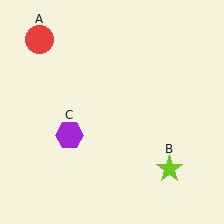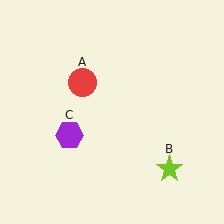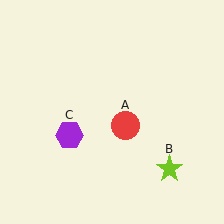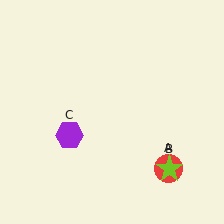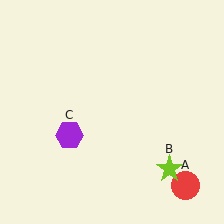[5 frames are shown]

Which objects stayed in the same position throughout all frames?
Lime star (object B) and purple hexagon (object C) remained stationary.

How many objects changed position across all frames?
1 object changed position: red circle (object A).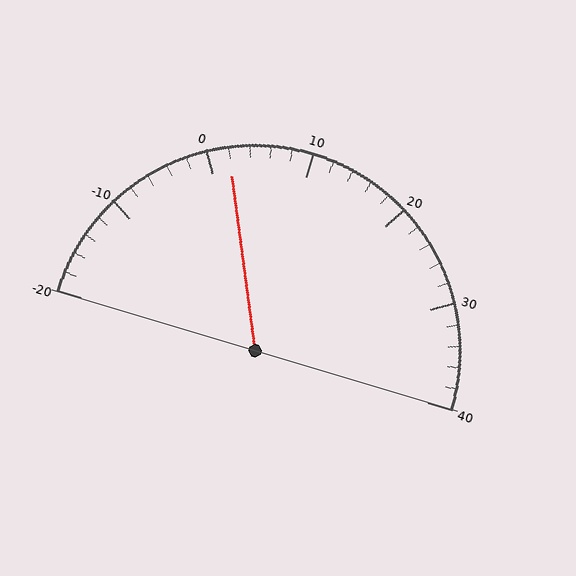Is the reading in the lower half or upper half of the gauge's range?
The reading is in the lower half of the range (-20 to 40).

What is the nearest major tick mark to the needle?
The nearest major tick mark is 0.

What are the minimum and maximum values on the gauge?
The gauge ranges from -20 to 40.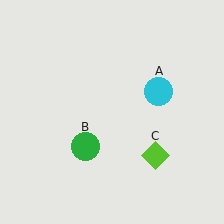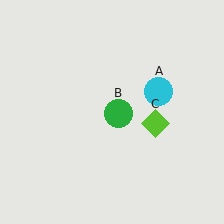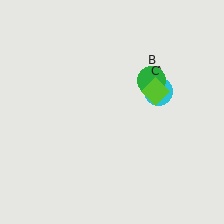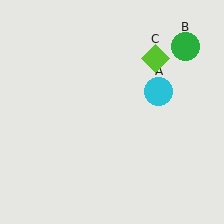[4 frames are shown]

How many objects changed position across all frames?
2 objects changed position: green circle (object B), lime diamond (object C).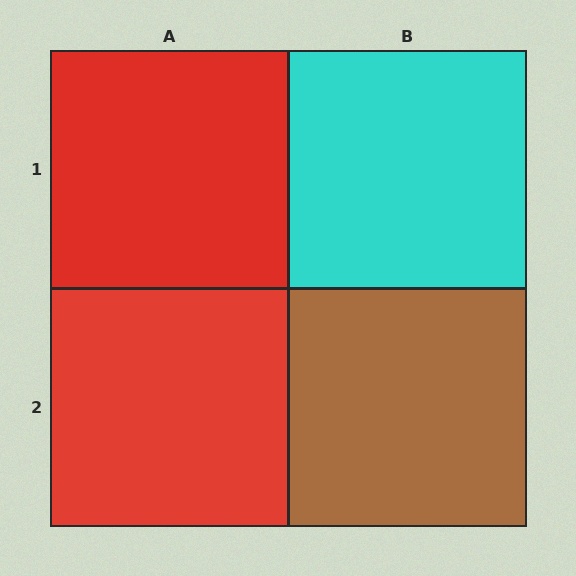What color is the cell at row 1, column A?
Red.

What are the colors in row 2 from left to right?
Red, brown.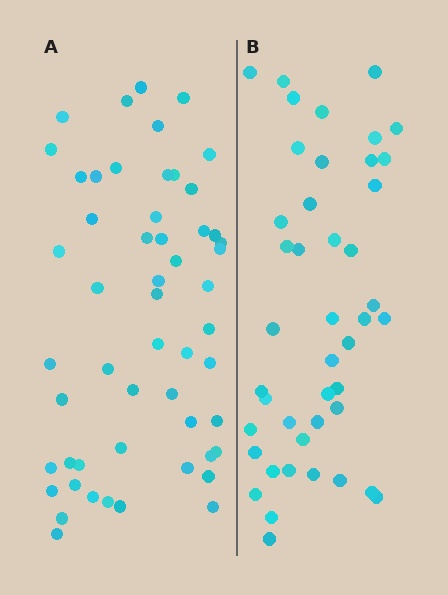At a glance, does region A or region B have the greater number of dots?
Region A (the left region) has more dots.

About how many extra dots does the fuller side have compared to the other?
Region A has roughly 10 or so more dots than region B.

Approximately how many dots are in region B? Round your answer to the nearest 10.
About 40 dots. (The exact count is 44, which rounds to 40.)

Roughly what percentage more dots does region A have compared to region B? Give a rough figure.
About 25% more.